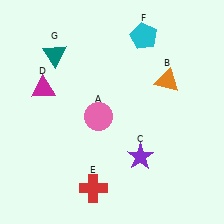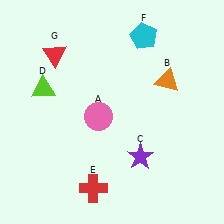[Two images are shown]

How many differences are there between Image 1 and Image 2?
There are 2 differences between the two images.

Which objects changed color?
D changed from magenta to lime. G changed from teal to red.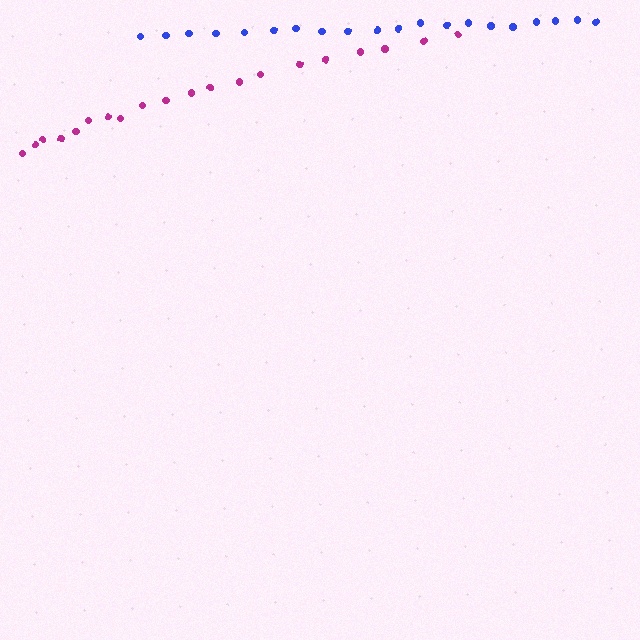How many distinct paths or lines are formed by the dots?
There are 2 distinct paths.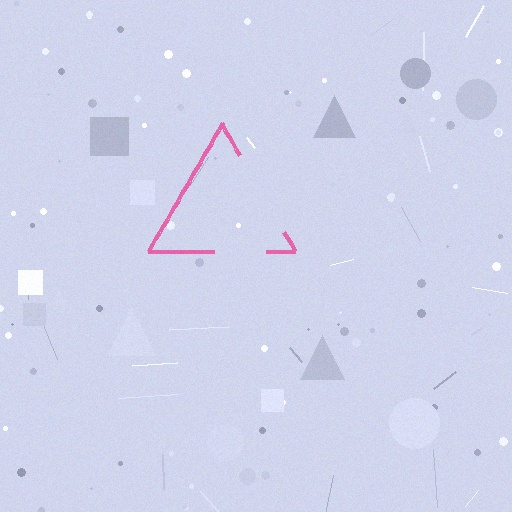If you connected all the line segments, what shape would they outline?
They would outline a triangle.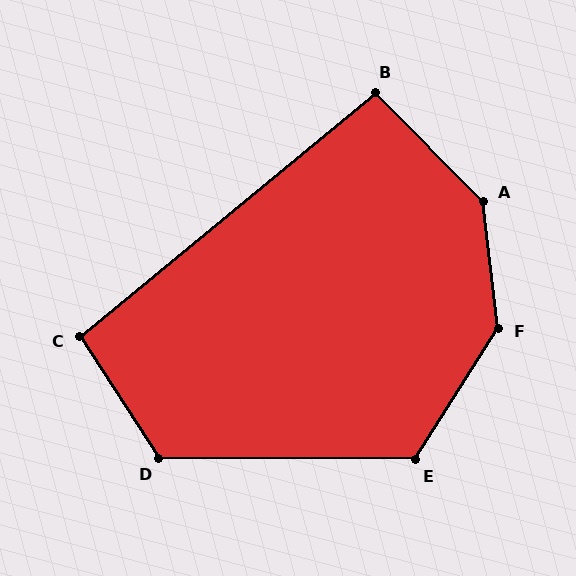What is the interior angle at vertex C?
Approximately 97 degrees (obtuse).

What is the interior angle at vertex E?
Approximately 122 degrees (obtuse).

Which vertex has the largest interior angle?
A, at approximately 142 degrees.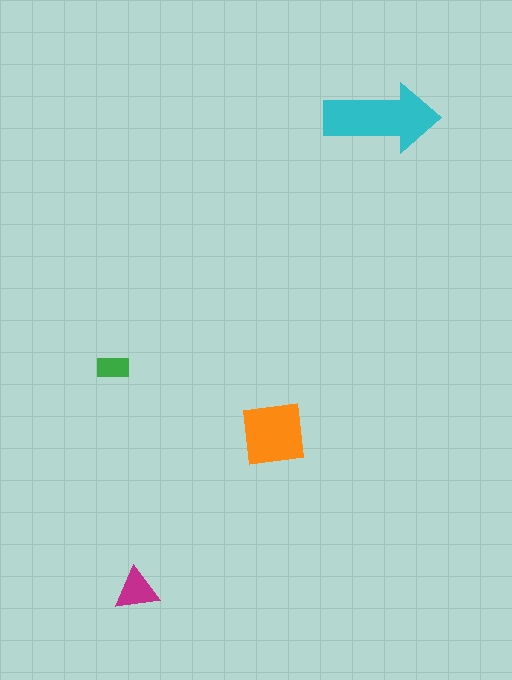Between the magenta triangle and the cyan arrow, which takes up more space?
The cyan arrow.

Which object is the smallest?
The green rectangle.